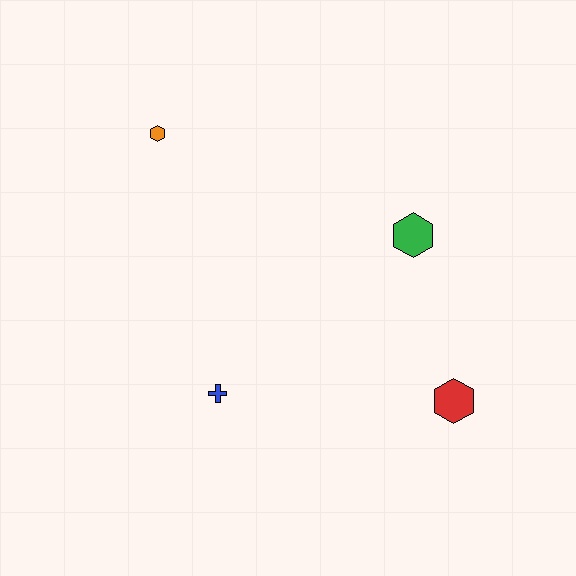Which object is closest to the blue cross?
The red hexagon is closest to the blue cross.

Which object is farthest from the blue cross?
The orange hexagon is farthest from the blue cross.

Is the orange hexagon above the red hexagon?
Yes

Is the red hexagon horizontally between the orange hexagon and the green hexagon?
No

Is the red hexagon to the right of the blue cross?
Yes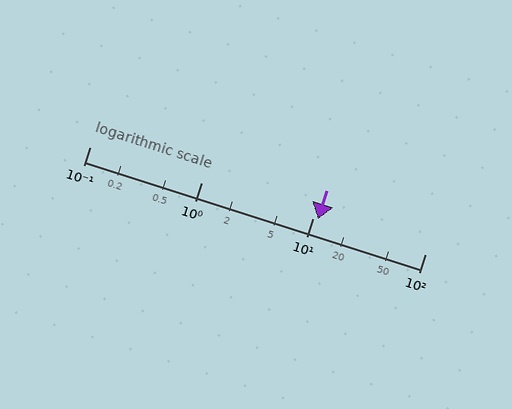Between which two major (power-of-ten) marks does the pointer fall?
The pointer is between 10 and 100.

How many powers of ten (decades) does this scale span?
The scale spans 3 decades, from 0.1 to 100.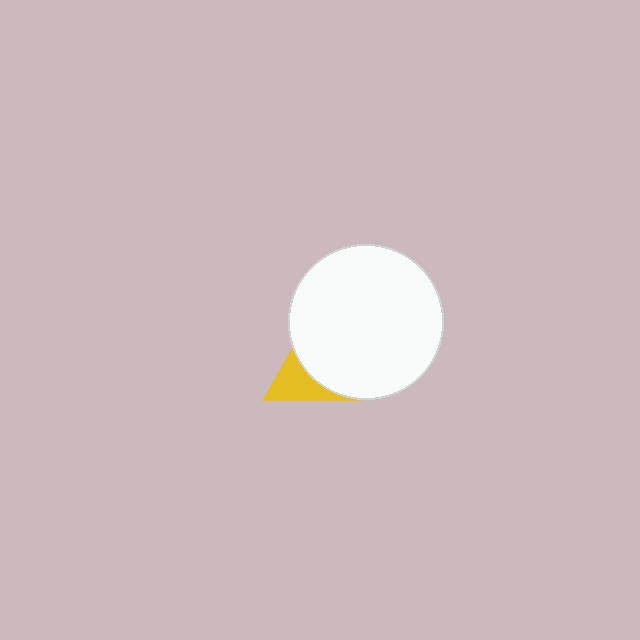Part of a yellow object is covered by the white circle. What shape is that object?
It is a triangle.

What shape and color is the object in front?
The object in front is a white circle.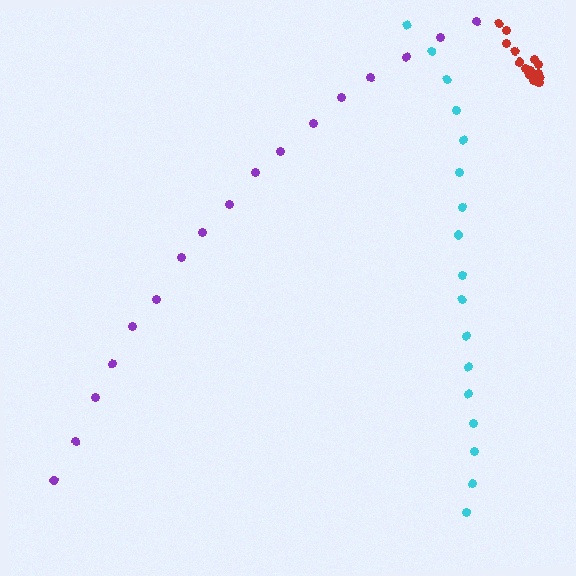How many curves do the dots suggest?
There are 3 distinct paths.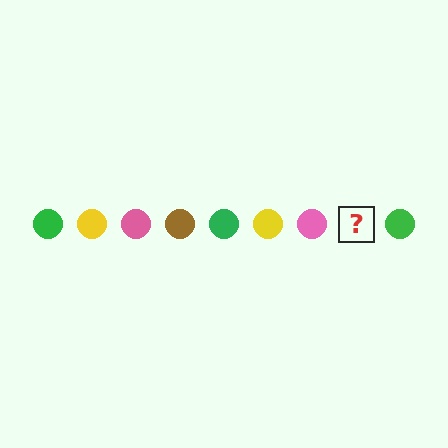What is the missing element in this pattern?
The missing element is a brown circle.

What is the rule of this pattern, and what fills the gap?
The rule is that the pattern cycles through green, yellow, pink, brown circles. The gap should be filled with a brown circle.